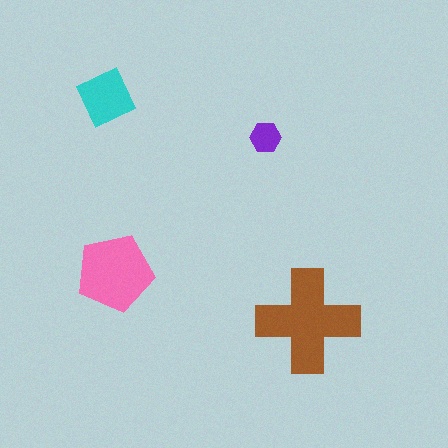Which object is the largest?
The brown cross.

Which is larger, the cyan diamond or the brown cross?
The brown cross.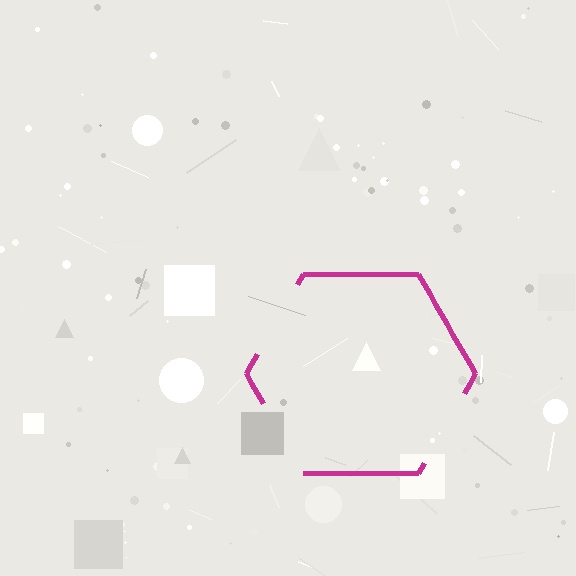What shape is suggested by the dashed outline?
The dashed outline suggests a hexagon.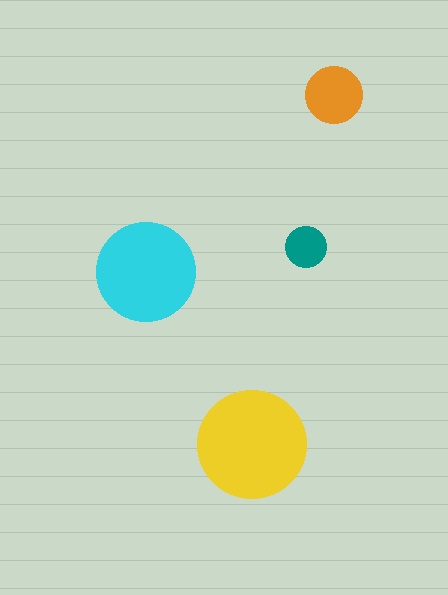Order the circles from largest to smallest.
the yellow one, the cyan one, the orange one, the teal one.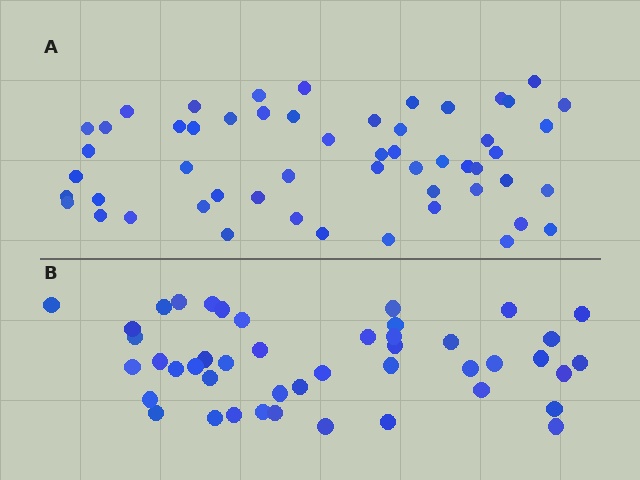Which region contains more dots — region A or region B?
Region A (the top region) has more dots.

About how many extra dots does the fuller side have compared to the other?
Region A has roughly 8 or so more dots than region B.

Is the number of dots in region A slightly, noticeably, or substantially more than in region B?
Region A has only slightly more — the two regions are fairly close. The ratio is roughly 1.2 to 1.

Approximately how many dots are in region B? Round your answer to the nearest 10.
About 40 dots. (The exact count is 45, which rounds to 40.)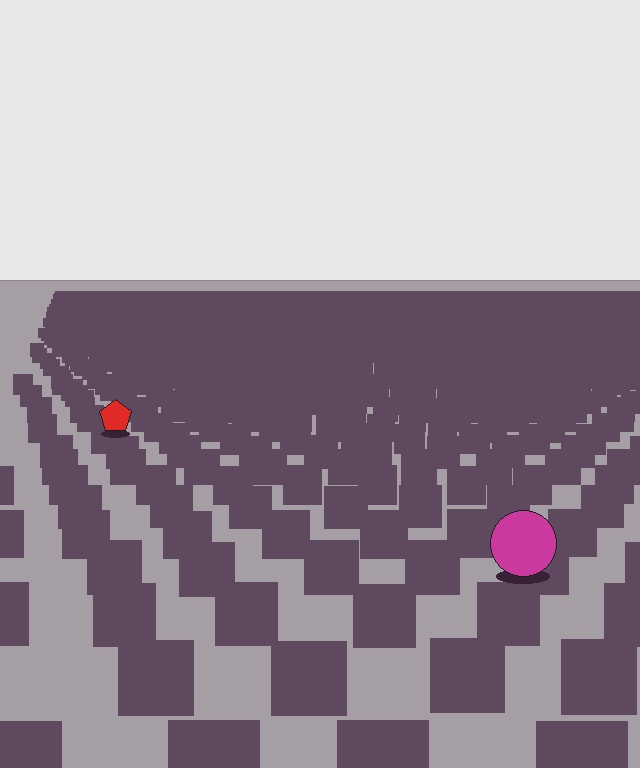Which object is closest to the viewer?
The magenta circle is closest. The texture marks near it are larger and more spread out.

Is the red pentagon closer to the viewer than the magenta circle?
No. The magenta circle is closer — you can tell from the texture gradient: the ground texture is coarser near it.